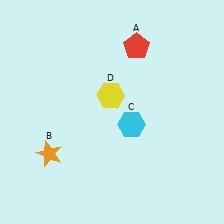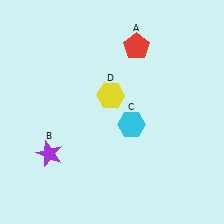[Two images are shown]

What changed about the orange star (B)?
In Image 1, B is orange. In Image 2, it changed to purple.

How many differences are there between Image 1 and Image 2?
There is 1 difference between the two images.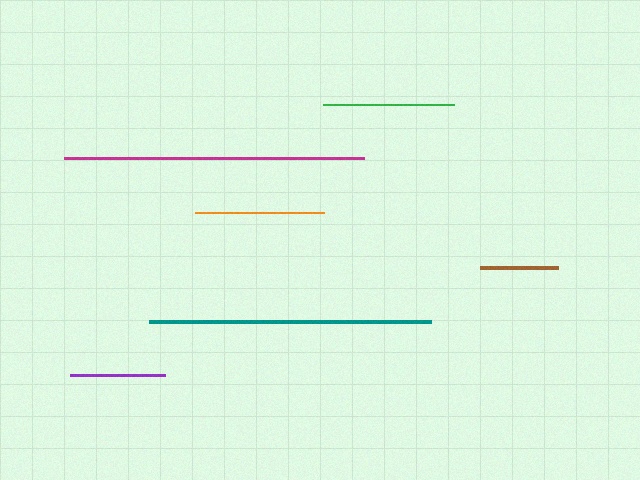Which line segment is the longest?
The magenta line is the longest at approximately 301 pixels.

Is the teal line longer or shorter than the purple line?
The teal line is longer than the purple line.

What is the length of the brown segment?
The brown segment is approximately 77 pixels long.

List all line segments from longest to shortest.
From longest to shortest: magenta, teal, green, orange, purple, brown.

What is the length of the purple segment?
The purple segment is approximately 95 pixels long.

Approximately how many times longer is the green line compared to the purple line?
The green line is approximately 1.4 times the length of the purple line.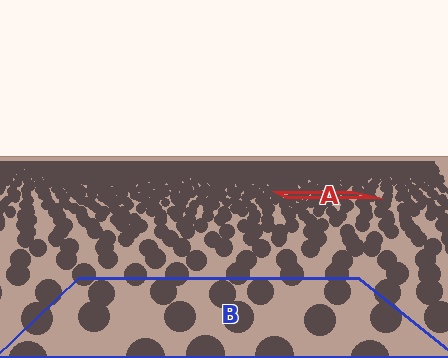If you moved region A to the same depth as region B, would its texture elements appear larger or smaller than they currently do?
They would appear larger. At a closer depth, the same texture elements are projected at a bigger on-screen size.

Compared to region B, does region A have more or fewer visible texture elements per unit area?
Region A has more texture elements per unit area — they are packed more densely because it is farther away.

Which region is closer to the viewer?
Region B is closer. The texture elements there are larger and more spread out.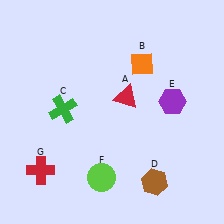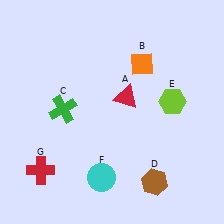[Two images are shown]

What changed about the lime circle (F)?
In Image 1, F is lime. In Image 2, it changed to cyan.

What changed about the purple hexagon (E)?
In Image 1, E is purple. In Image 2, it changed to lime.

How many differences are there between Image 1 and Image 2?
There are 2 differences between the two images.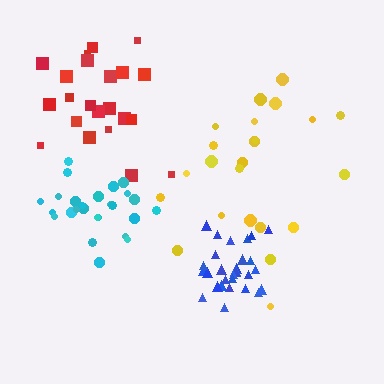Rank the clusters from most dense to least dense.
blue, cyan, red, yellow.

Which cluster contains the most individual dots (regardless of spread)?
Blue (29).